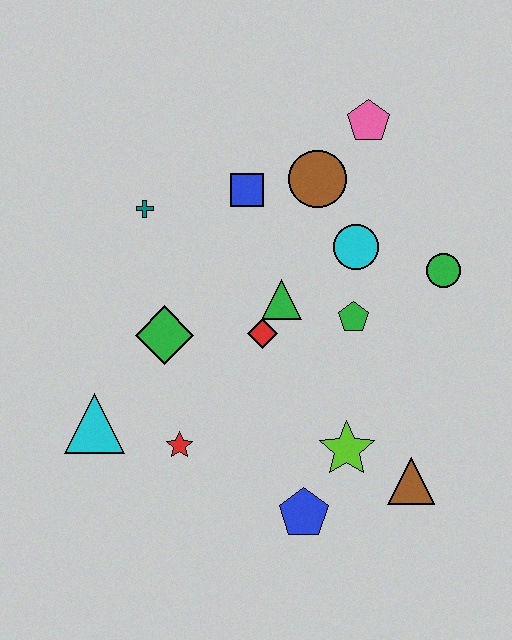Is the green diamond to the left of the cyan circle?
Yes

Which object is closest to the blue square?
The brown circle is closest to the blue square.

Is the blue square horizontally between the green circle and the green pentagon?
No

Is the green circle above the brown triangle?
Yes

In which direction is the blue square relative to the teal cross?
The blue square is to the right of the teal cross.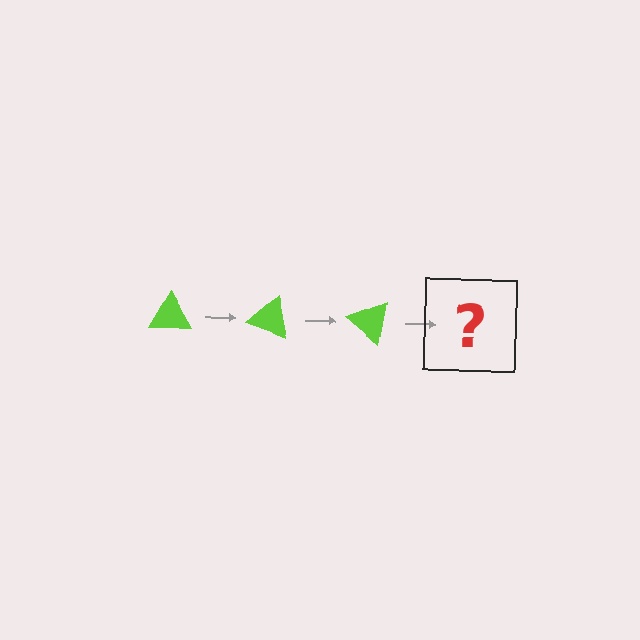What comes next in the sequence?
The next element should be a lime triangle rotated 60 degrees.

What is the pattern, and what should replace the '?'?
The pattern is that the triangle rotates 20 degrees each step. The '?' should be a lime triangle rotated 60 degrees.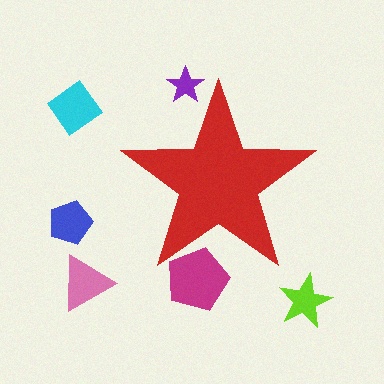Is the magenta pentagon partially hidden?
Yes, the magenta pentagon is partially hidden behind the red star.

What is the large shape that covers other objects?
A red star.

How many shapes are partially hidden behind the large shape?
2 shapes are partially hidden.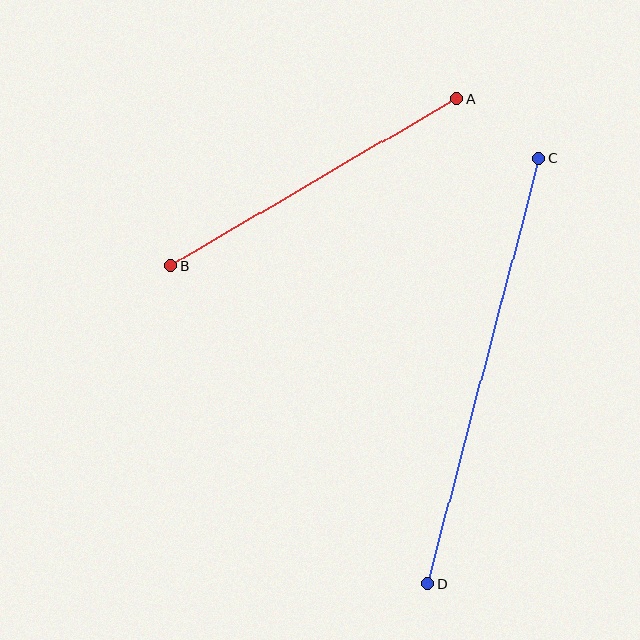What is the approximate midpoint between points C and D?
The midpoint is at approximately (483, 371) pixels.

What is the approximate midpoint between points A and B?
The midpoint is at approximately (314, 182) pixels.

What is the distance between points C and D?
The distance is approximately 440 pixels.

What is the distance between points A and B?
The distance is approximately 330 pixels.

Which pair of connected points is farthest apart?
Points C and D are farthest apart.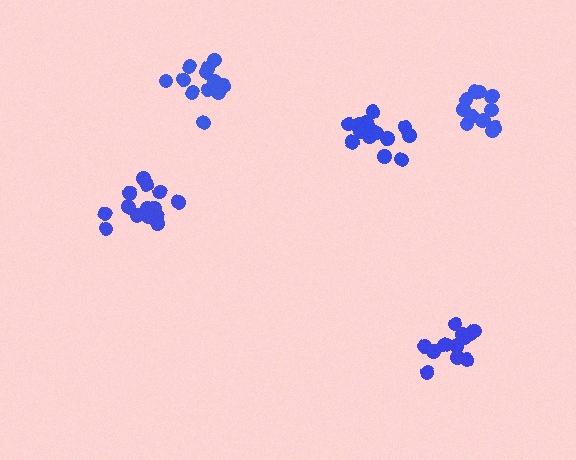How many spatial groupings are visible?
There are 5 spatial groupings.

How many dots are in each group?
Group 1: 12 dots, Group 2: 17 dots, Group 3: 14 dots, Group 4: 14 dots, Group 5: 11 dots (68 total).